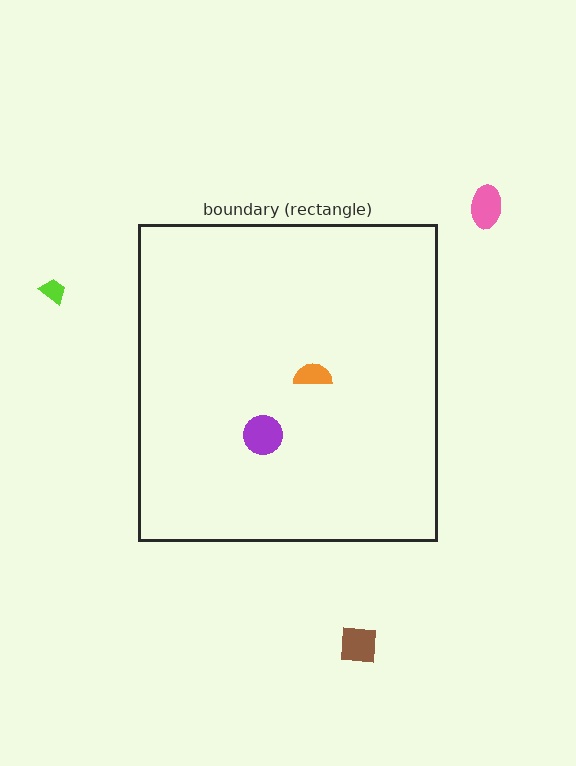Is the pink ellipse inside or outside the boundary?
Outside.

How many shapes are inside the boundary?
2 inside, 3 outside.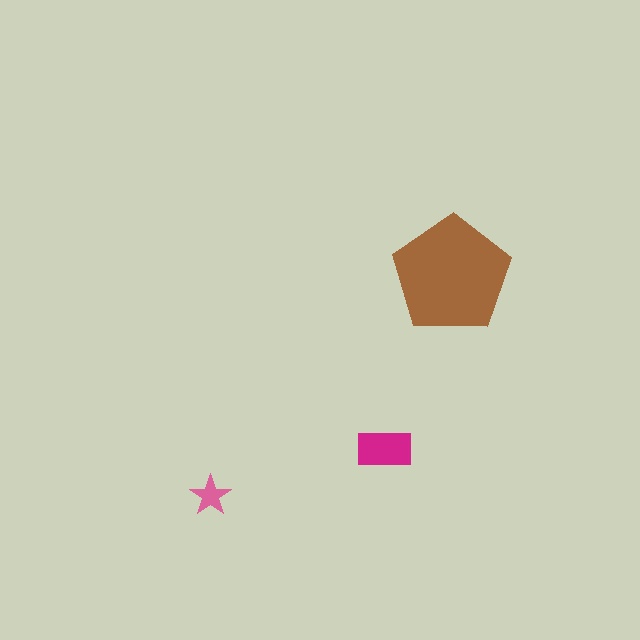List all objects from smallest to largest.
The pink star, the magenta rectangle, the brown pentagon.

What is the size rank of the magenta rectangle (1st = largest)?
2nd.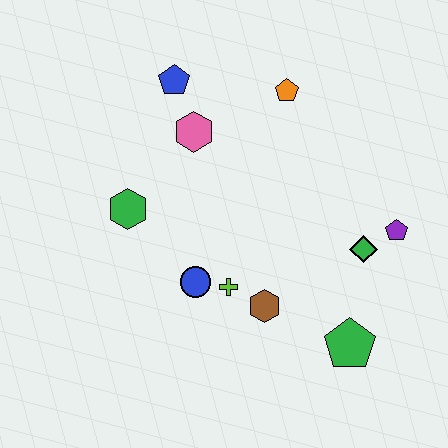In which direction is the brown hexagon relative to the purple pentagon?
The brown hexagon is to the left of the purple pentagon.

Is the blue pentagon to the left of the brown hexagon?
Yes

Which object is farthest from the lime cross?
The blue pentagon is farthest from the lime cross.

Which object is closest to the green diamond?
The purple pentagon is closest to the green diamond.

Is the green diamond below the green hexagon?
Yes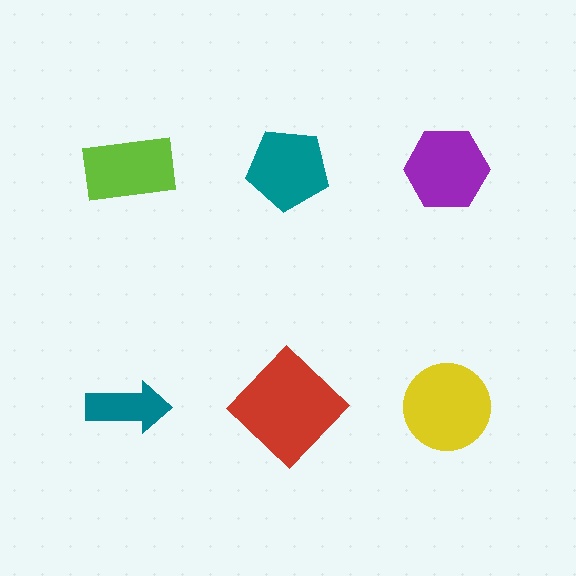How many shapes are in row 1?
3 shapes.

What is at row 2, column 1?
A teal arrow.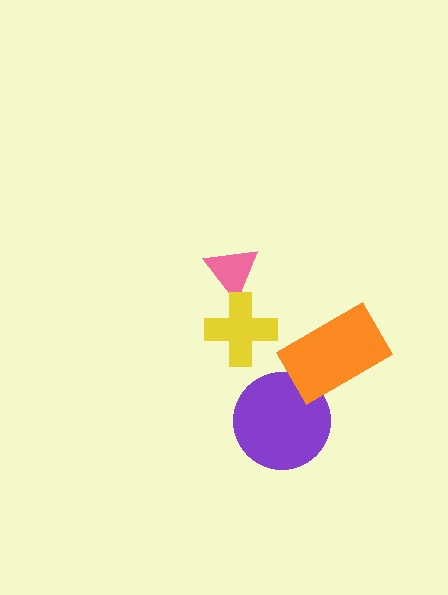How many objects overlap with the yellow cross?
1 object overlaps with the yellow cross.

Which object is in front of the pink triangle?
The yellow cross is in front of the pink triangle.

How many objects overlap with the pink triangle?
1 object overlaps with the pink triangle.